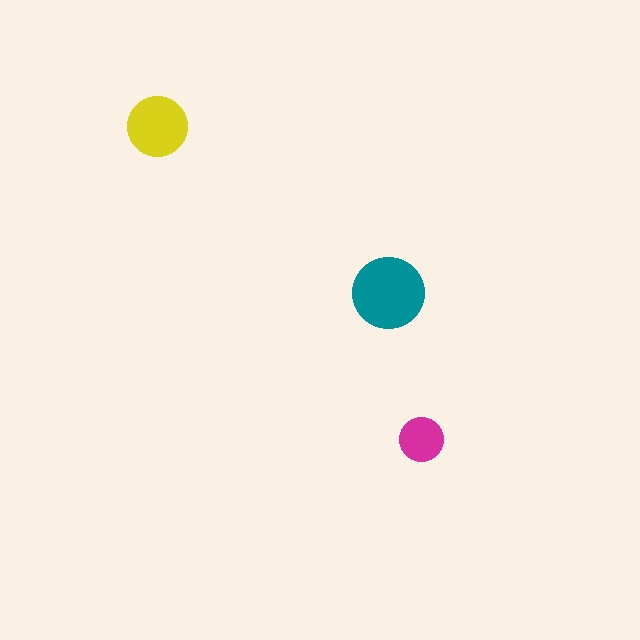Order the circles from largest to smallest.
the teal one, the yellow one, the magenta one.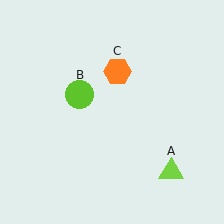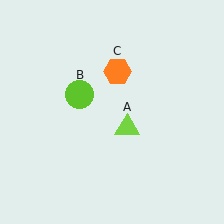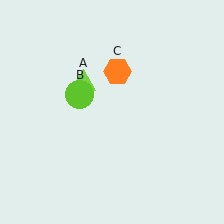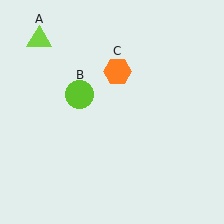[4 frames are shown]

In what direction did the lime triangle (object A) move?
The lime triangle (object A) moved up and to the left.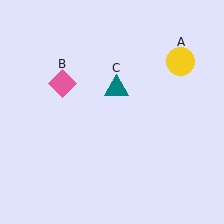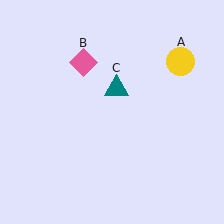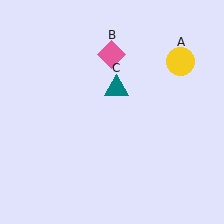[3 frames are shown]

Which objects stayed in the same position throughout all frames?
Yellow circle (object A) and teal triangle (object C) remained stationary.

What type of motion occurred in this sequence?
The pink diamond (object B) rotated clockwise around the center of the scene.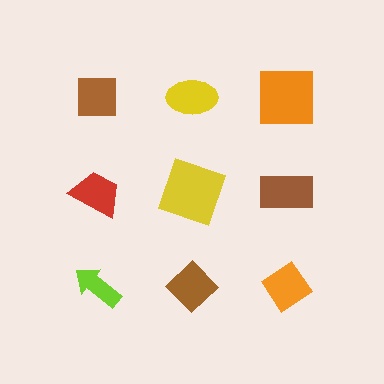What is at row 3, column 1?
A lime arrow.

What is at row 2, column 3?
A brown rectangle.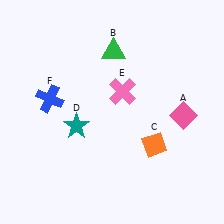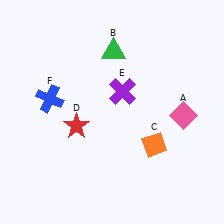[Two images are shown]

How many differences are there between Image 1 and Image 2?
There are 2 differences between the two images.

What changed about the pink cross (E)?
In Image 1, E is pink. In Image 2, it changed to purple.